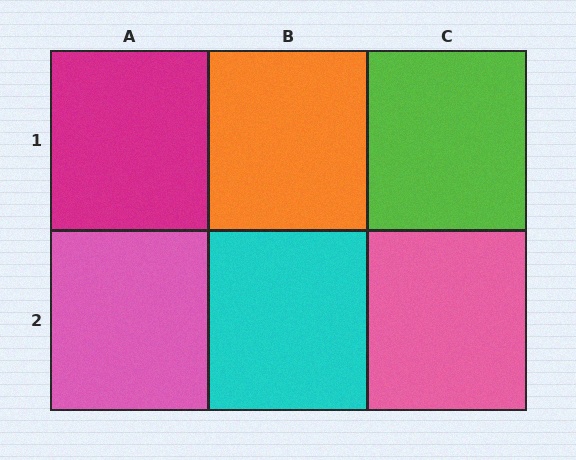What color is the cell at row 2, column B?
Cyan.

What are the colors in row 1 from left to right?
Magenta, orange, lime.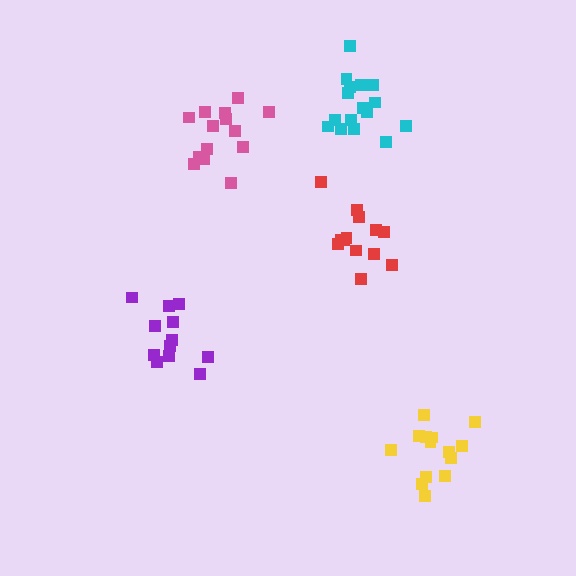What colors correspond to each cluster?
The clusters are colored: pink, yellow, purple, cyan, red.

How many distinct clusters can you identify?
There are 5 distinct clusters.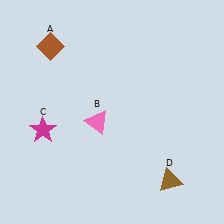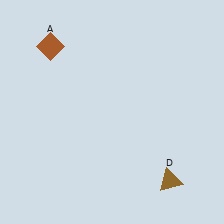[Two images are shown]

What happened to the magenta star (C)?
The magenta star (C) was removed in Image 2. It was in the bottom-left area of Image 1.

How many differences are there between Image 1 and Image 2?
There are 2 differences between the two images.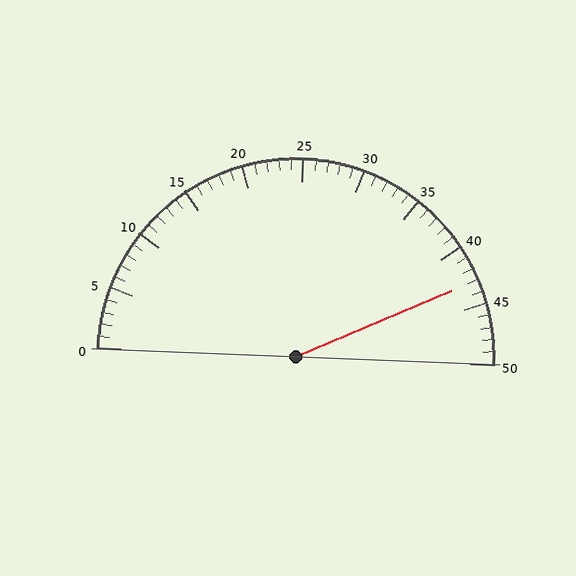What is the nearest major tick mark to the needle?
The nearest major tick mark is 45.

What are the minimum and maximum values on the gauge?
The gauge ranges from 0 to 50.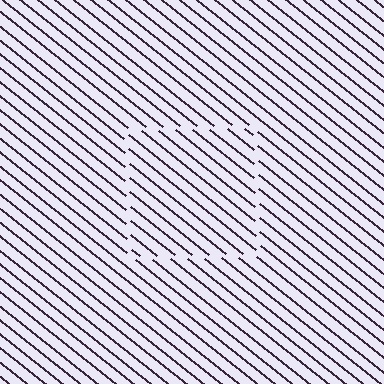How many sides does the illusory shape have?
4 sides — the line-ends trace a square.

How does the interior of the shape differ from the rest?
The interior of the shape contains the same grating, shifted by half a period — the contour is defined by the phase discontinuity where line-ends from the inner and outer gratings abut.